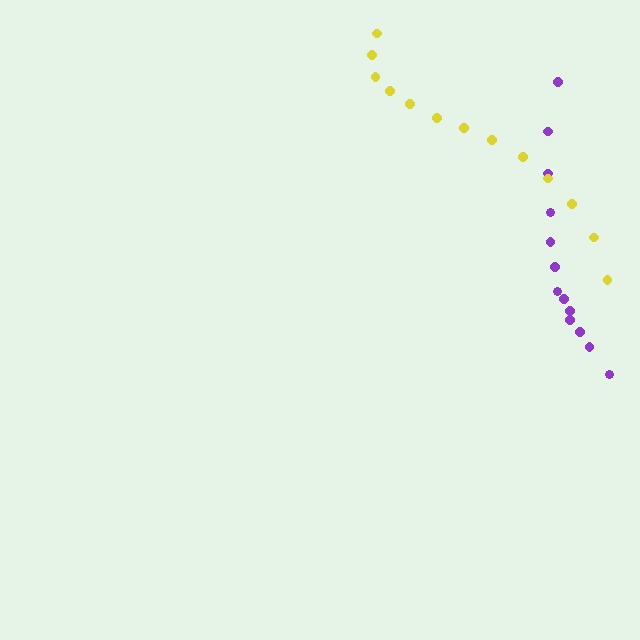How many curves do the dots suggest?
There are 2 distinct paths.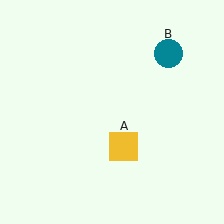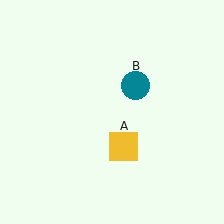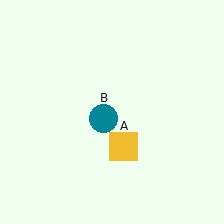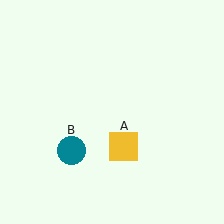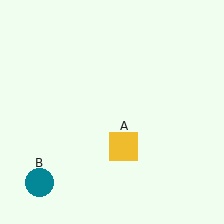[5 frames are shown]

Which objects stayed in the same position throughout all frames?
Yellow square (object A) remained stationary.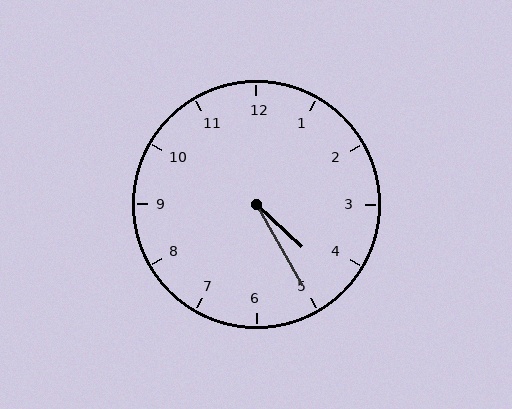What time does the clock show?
4:25.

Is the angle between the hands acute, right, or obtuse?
It is acute.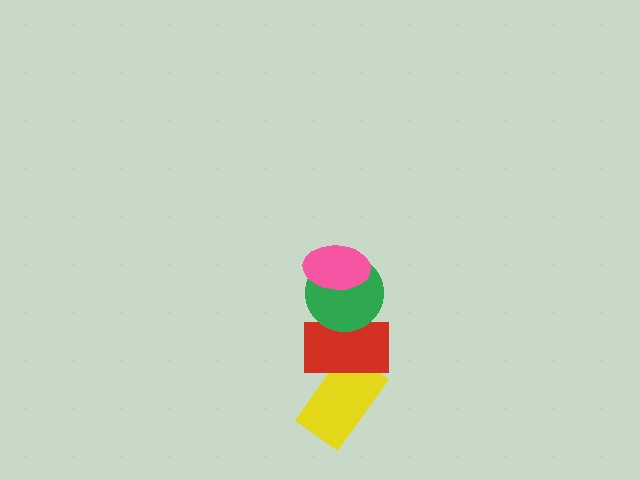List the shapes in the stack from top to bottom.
From top to bottom: the pink ellipse, the green circle, the red rectangle, the yellow rectangle.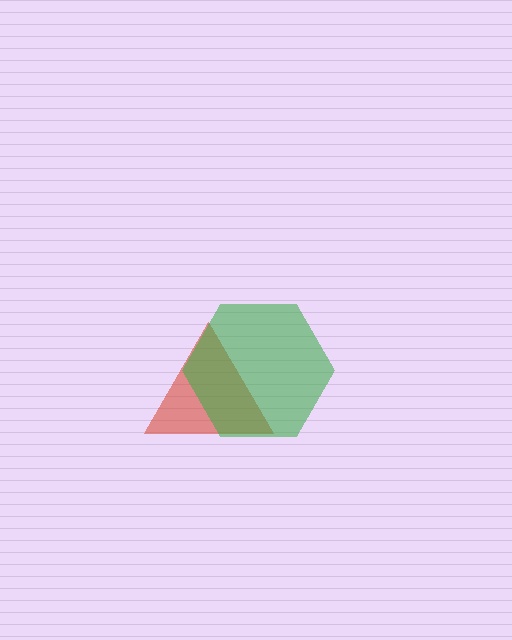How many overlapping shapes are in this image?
There are 2 overlapping shapes in the image.